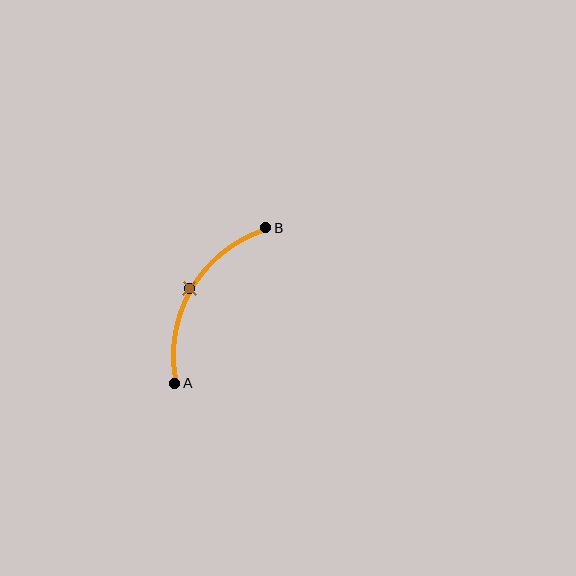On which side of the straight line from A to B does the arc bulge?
The arc bulges to the left of the straight line connecting A and B.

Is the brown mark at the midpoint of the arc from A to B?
Yes. The brown mark lies on the arc at equal arc-length from both A and B — it is the arc midpoint.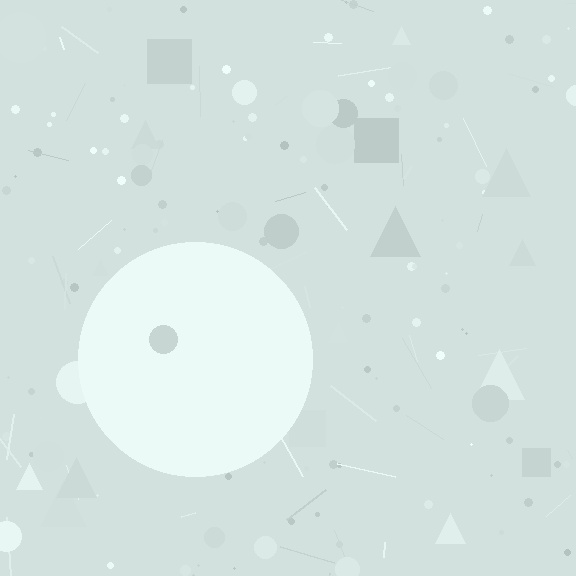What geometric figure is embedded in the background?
A circle is embedded in the background.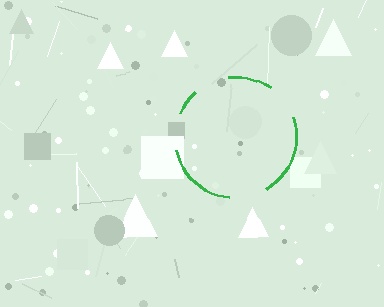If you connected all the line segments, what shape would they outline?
They would outline a circle.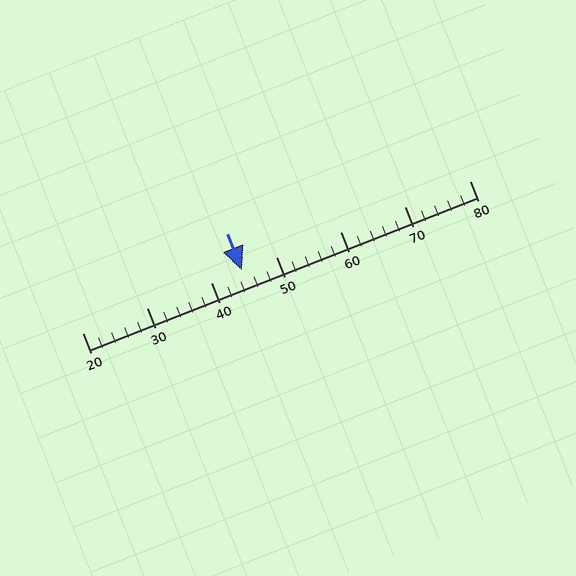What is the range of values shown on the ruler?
The ruler shows values from 20 to 80.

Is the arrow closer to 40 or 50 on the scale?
The arrow is closer to 40.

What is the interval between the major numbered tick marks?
The major tick marks are spaced 10 units apart.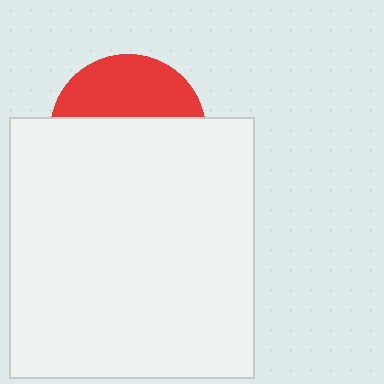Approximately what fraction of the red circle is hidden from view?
Roughly 61% of the red circle is hidden behind the white rectangle.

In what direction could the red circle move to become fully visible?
The red circle could move up. That would shift it out from behind the white rectangle entirely.